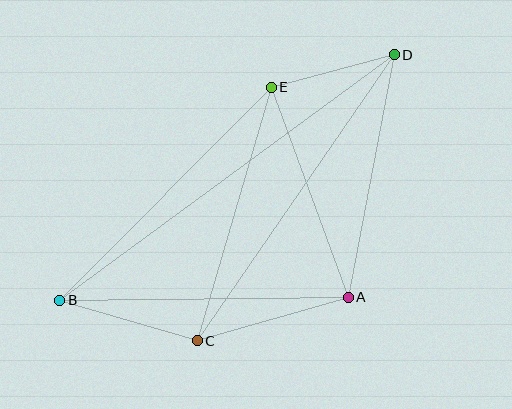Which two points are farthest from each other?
Points B and D are farthest from each other.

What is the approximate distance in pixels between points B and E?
The distance between B and E is approximately 300 pixels.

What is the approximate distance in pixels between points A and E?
The distance between A and E is approximately 223 pixels.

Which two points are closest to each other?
Points D and E are closest to each other.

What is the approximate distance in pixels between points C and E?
The distance between C and E is approximately 264 pixels.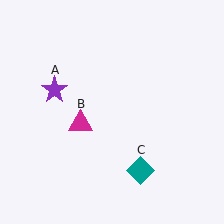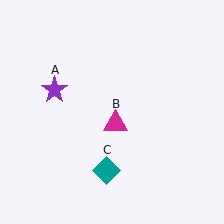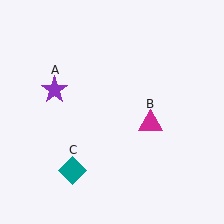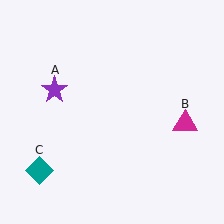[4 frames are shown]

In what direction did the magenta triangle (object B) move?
The magenta triangle (object B) moved right.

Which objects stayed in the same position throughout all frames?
Purple star (object A) remained stationary.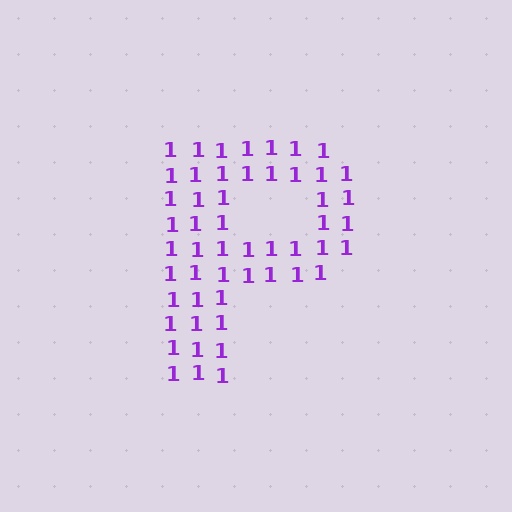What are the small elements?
The small elements are digit 1's.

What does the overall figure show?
The overall figure shows the letter P.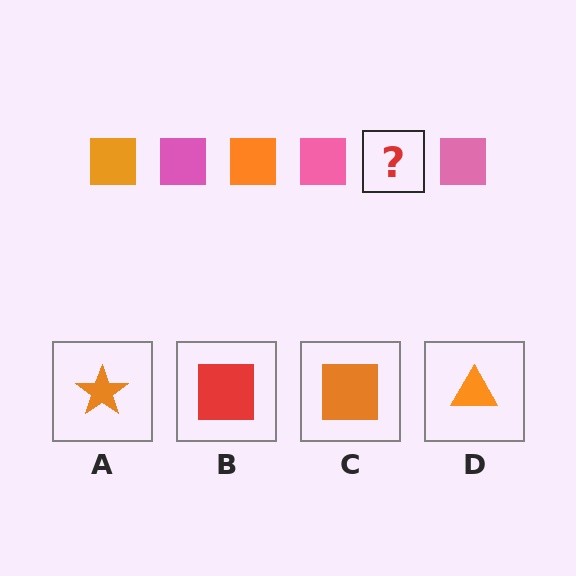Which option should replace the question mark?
Option C.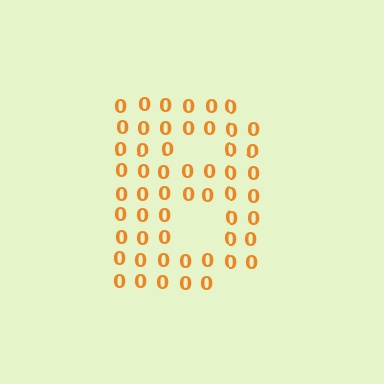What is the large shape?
The large shape is the letter B.